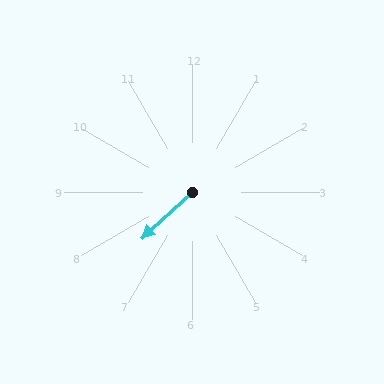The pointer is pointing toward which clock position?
Roughly 8 o'clock.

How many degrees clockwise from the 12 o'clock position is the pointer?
Approximately 228 degrees.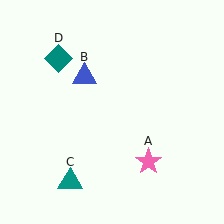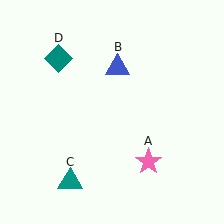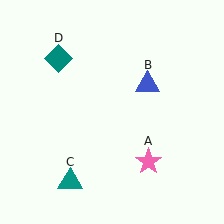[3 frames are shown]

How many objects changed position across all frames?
1 object changed position: blue triangle (object B).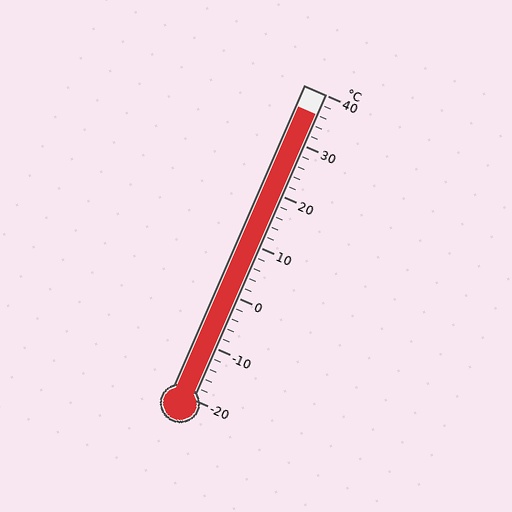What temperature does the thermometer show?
The thermometer shows approximately 36°C.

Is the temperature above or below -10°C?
The temperature is above -10°C.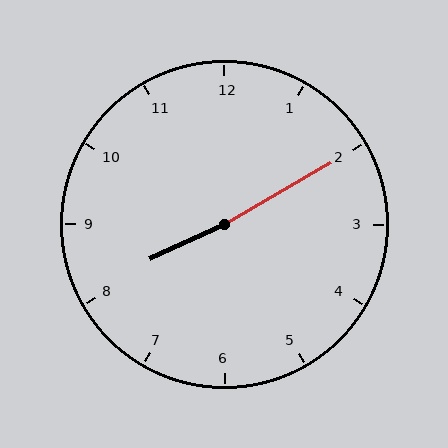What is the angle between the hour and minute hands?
Approximately 175 degrees.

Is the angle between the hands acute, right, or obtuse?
It is obtuse.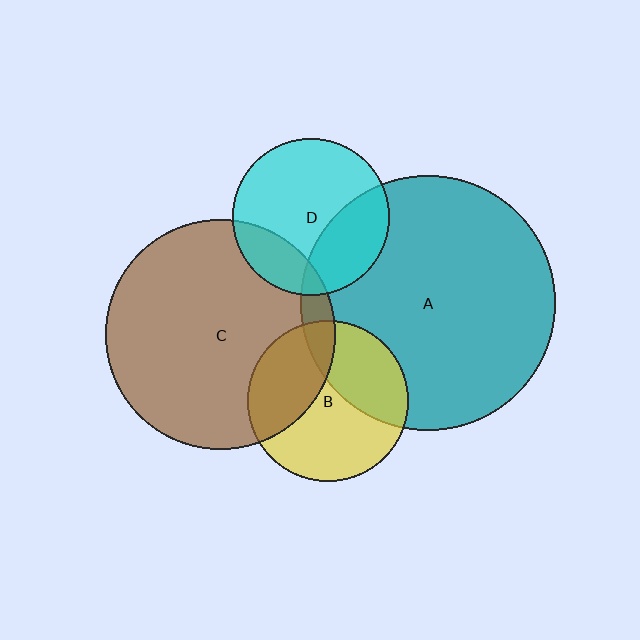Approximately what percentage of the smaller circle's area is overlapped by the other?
Approximately 35%.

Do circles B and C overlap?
Yes.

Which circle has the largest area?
Circle A (teal).